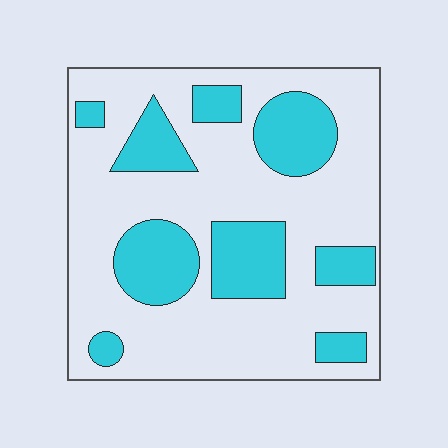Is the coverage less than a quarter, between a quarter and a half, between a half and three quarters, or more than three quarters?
Between a quarter and a half.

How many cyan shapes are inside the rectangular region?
9.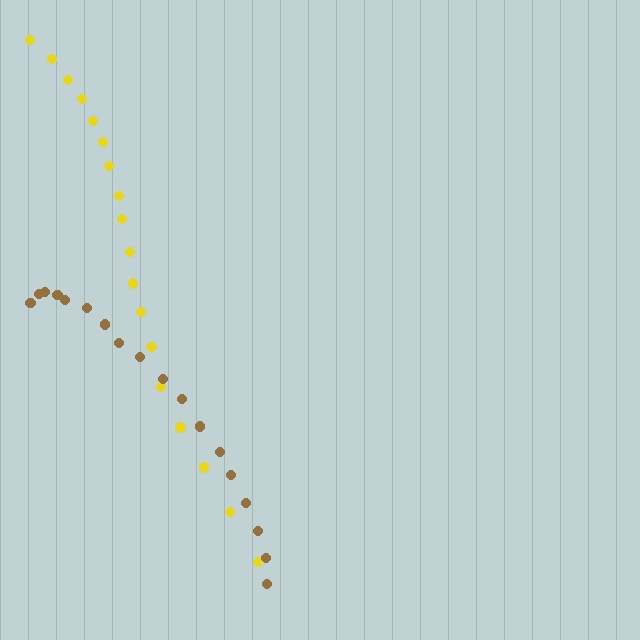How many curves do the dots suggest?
There are 2 distinct paths.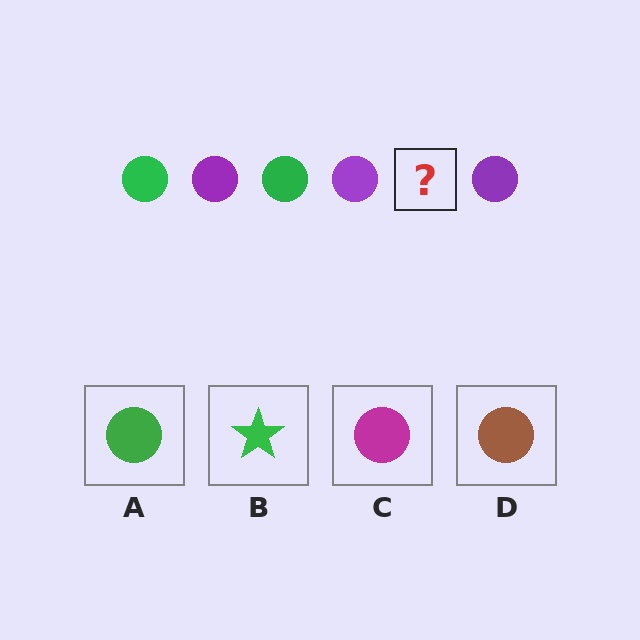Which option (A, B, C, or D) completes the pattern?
A.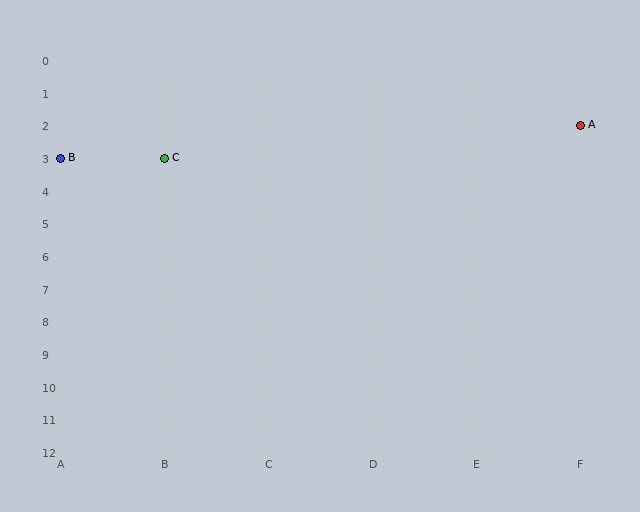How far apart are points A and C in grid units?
Points A and C are 4 columns and 1 row apart (about 4.1 grid units diagonally).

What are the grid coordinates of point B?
Point B is at grid coordinates (A, 3).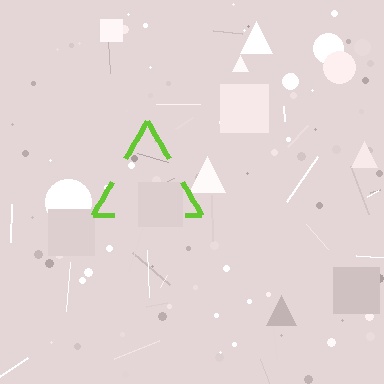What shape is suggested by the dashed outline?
The dashed outline suggests a triangle.